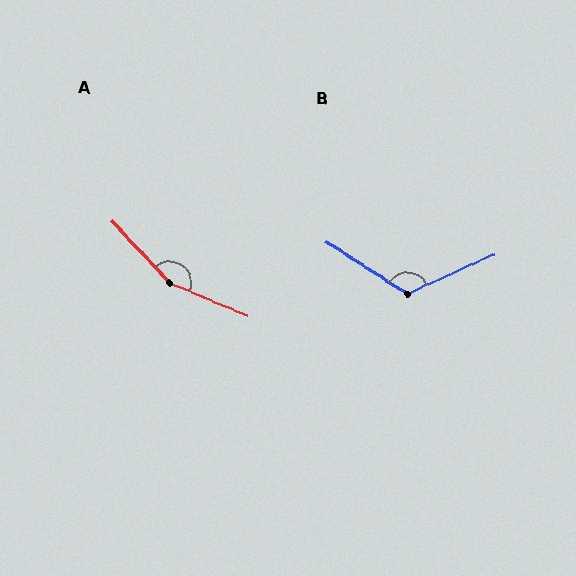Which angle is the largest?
A, at approximately 156 degrees.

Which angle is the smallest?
B, at approximately 123 degrees.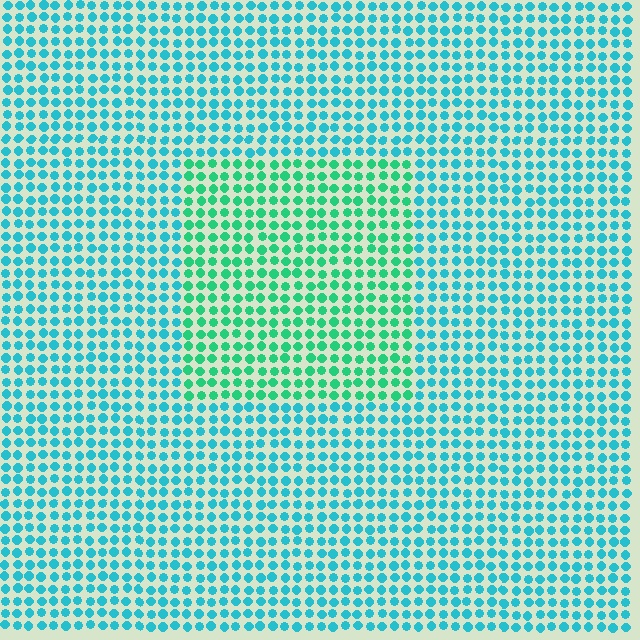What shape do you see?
I see a rectangle.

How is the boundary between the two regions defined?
The boundary is defined purely by a slight shift in hue (about 35 degrees). Spacing, size, and orientation are identical on both sides.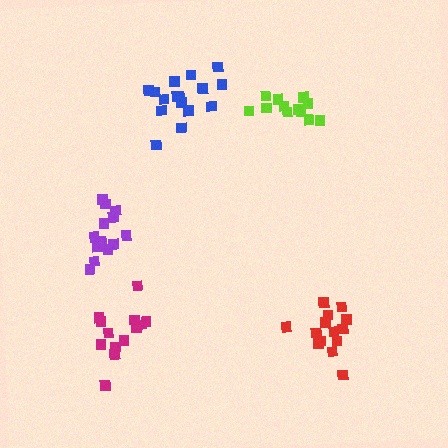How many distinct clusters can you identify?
There are 5 distinct clusters.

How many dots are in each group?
Group 1: 13 dots, Group 2: 12 dots, Group 3: 16 dots, Group 4: 14 dots, Group 5: 13 dots (68 total).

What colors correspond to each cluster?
The clusters are colored: purple, lime, blue, red, magenta.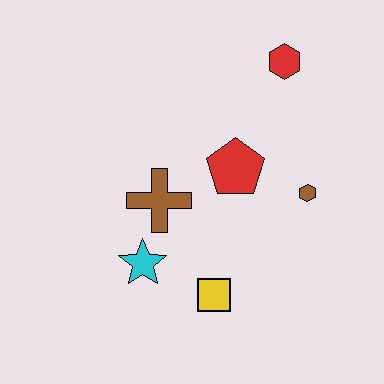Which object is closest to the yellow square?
The cyan star is closest to the yellow square.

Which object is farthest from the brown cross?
The red hexagon is farthest from the brown cross.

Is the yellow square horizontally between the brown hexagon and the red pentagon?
No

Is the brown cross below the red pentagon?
Yes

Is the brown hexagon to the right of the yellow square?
Yes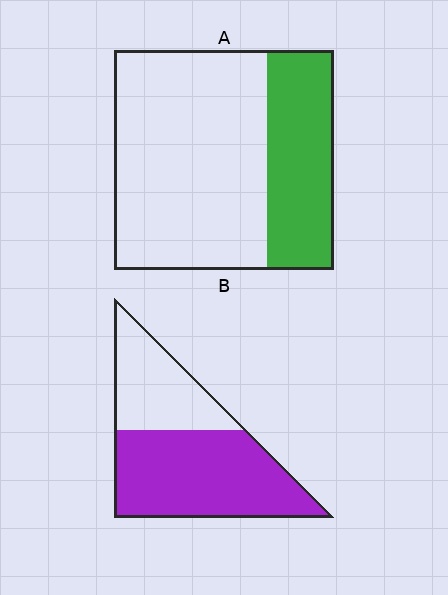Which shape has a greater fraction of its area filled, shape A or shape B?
Shape B.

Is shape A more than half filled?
No.